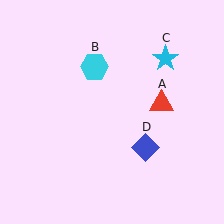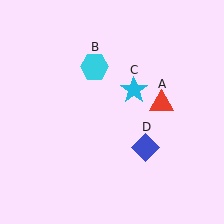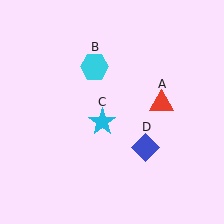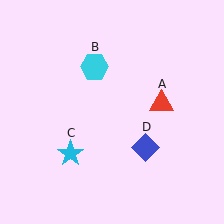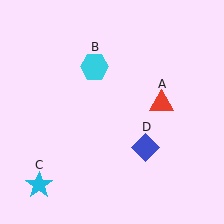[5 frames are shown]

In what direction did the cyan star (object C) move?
The cyan star (object C) moved down and to the left.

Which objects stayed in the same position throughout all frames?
Red triangle (object A) and cyan hexagon (object B) and blue diamond (object D) remained stationary.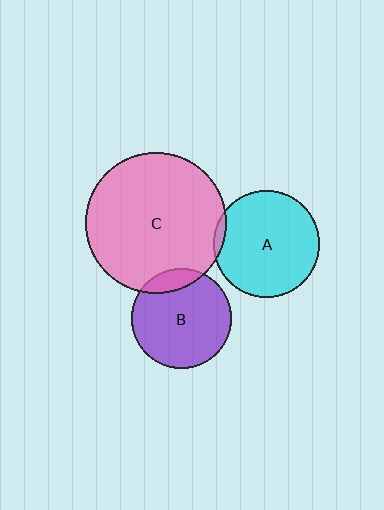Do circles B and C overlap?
Yes.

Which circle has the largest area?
Circle C (pink).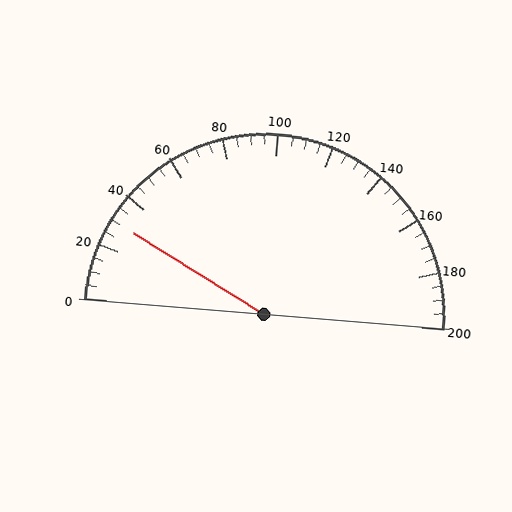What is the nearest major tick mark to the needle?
The nearest major tick mark is 40.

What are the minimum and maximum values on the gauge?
The gauge ranges from 0 to 200.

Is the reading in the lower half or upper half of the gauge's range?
The reading is in the lower half of the range (0 to 200).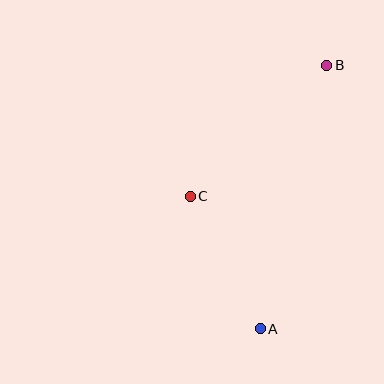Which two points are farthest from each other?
Points A and B are farthest from each other.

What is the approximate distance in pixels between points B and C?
The distance between B and C is approximately 189 pixels.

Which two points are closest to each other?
Points A and C are closest to each other.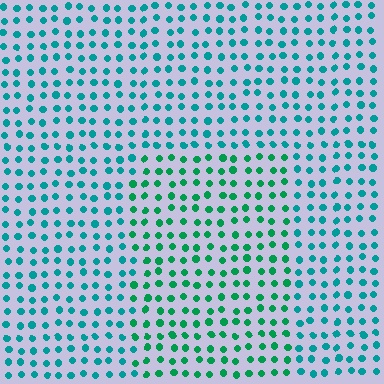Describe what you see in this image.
The image is filled with small teal elements in a uniform arrangement. A rectangle-shaped region is visible where the elements are tinted to a slightly different hue, forming a subtle color boundary.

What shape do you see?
I see a rectangle.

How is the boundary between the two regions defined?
The boundary is defined purely by a slight shift in hue (about 30 degrees). Spacing, size, and orientation are identical on both sides.